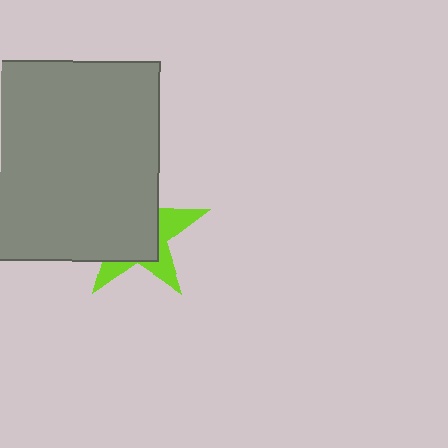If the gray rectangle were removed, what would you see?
You would see the complete lime star.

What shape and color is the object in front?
The object in front is a gray rectangle.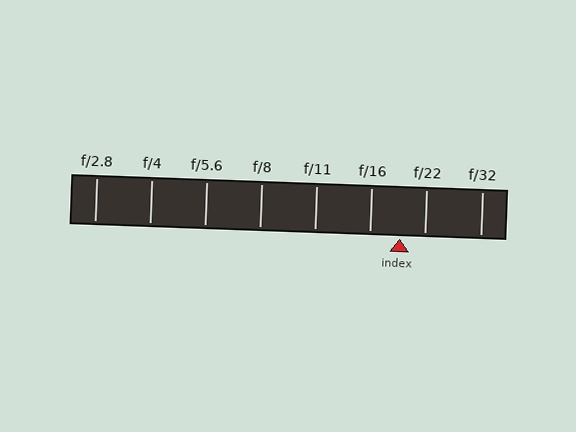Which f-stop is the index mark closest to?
The index mark is closest to f/22.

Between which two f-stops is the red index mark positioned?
The index mark is between f/16 and f/22.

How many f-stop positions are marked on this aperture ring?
There are 8 f-stop positions marked.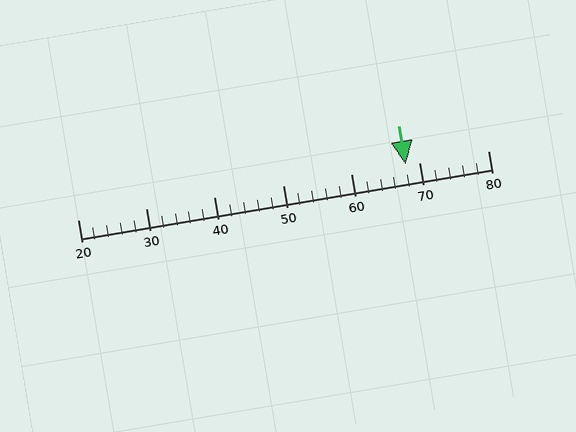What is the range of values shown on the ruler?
The ruler shows values from 20 to 80.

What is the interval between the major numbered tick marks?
The major tick marks are spaced 10 units apart.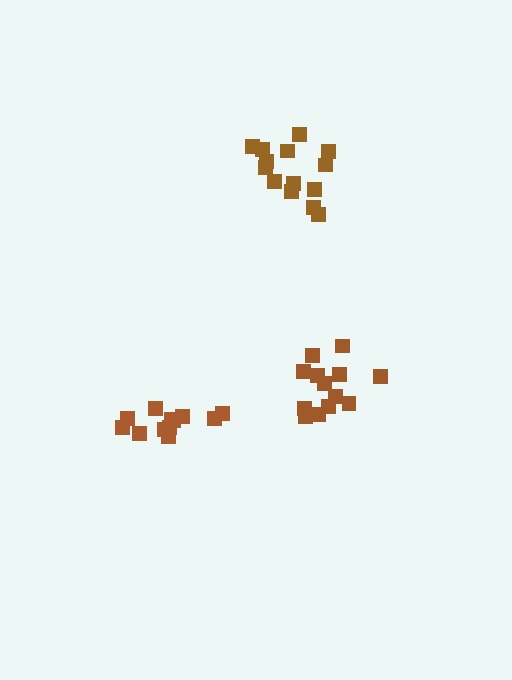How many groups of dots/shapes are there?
There are 3 groups.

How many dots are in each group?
Group 1: 14 dots, Group 2: 13 dots, Group 3: 12 dots (39 total).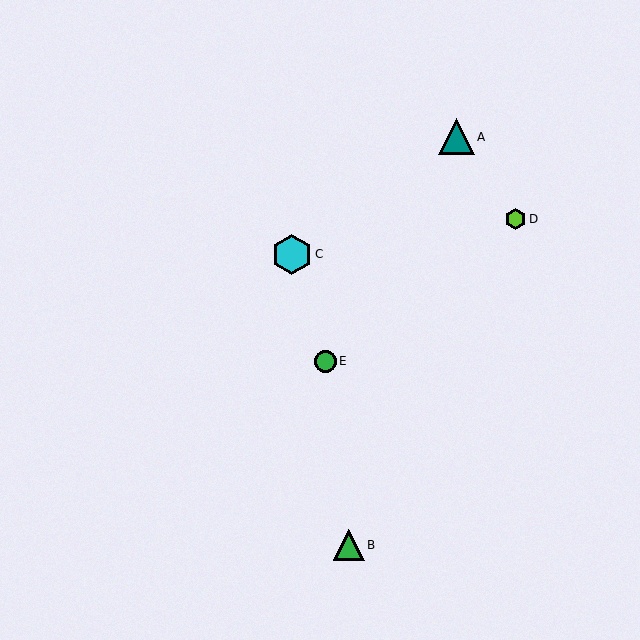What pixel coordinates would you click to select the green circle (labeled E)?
Click at (325, 361) to select the green circle E.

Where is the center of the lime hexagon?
The center of the lime hexagon is at (516, 219).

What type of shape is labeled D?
Shape D is a lime hexagon.